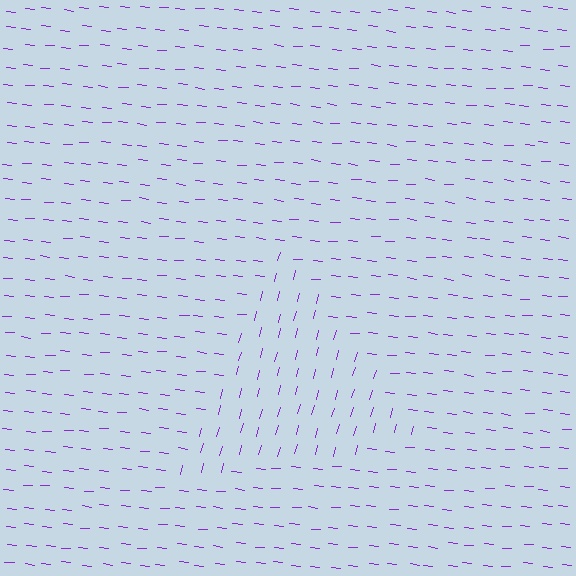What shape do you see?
I see a triangle.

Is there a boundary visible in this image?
Yes, there is a texture boundary formed by a change in line orientation.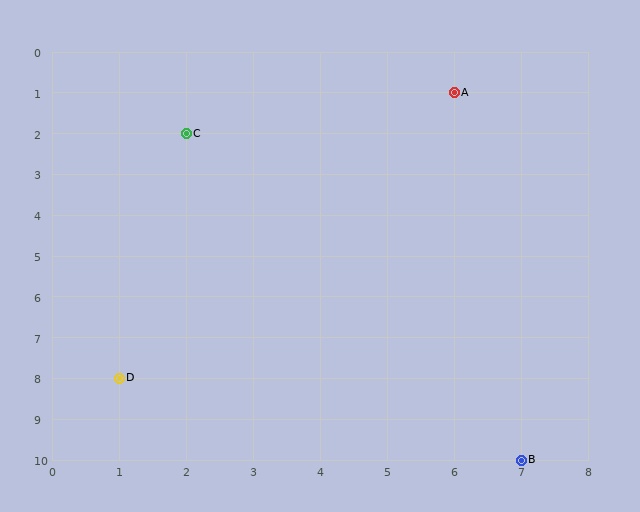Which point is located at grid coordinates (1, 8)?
Point D is at (1, 8).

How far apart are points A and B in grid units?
Points A and B are 1 column and 9 rows apart (about 9.1 grid units diagonally).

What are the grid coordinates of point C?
Point C is at grid coordinates (2, 2).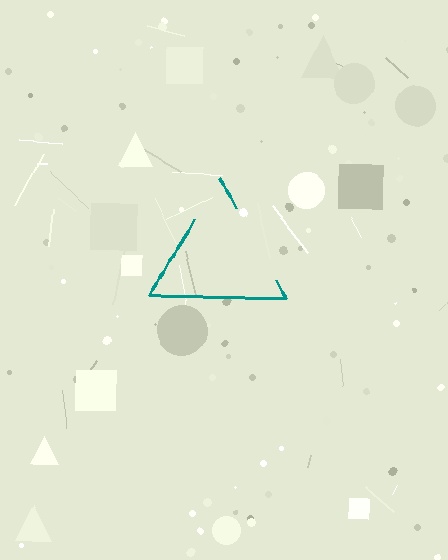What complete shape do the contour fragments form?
The contour fragments form a triangle.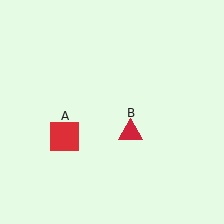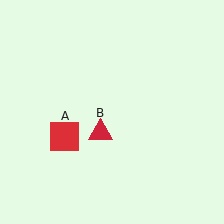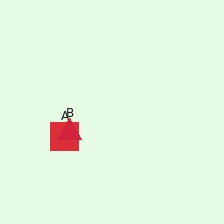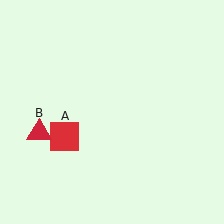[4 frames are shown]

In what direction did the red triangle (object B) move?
The red triangle (object B) moved left.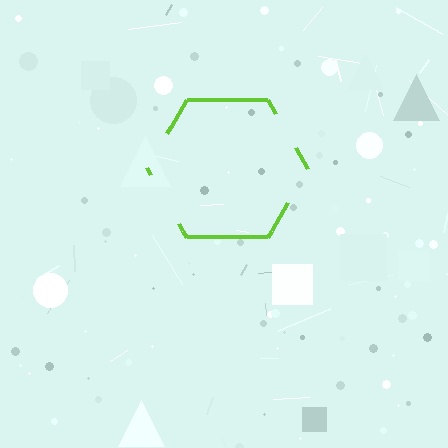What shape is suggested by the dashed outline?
The dashed outline suggests a hexagon.